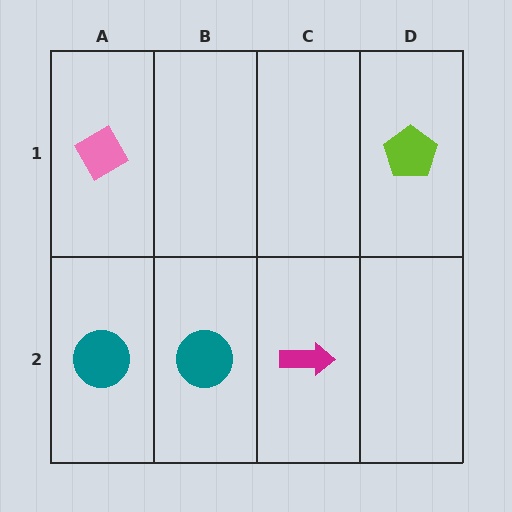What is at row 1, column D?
A lime pentagon.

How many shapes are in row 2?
3 shapes.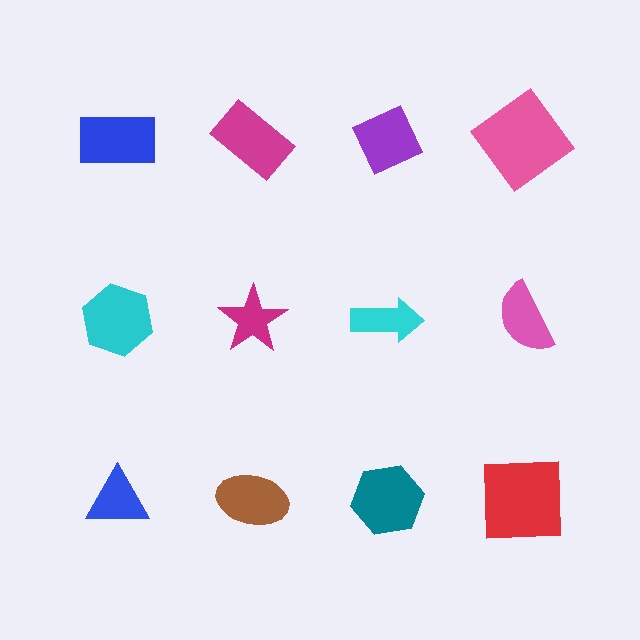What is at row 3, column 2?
A brown ellipse.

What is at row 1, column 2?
A magenta rectangle.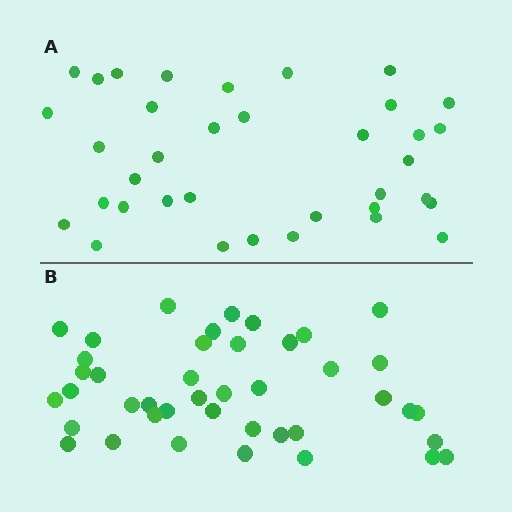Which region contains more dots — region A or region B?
Region B (the bottom region) has more dots.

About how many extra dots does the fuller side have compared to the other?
Region B has about 6 more dots than region A.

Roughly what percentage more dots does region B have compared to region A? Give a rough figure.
About 15% more.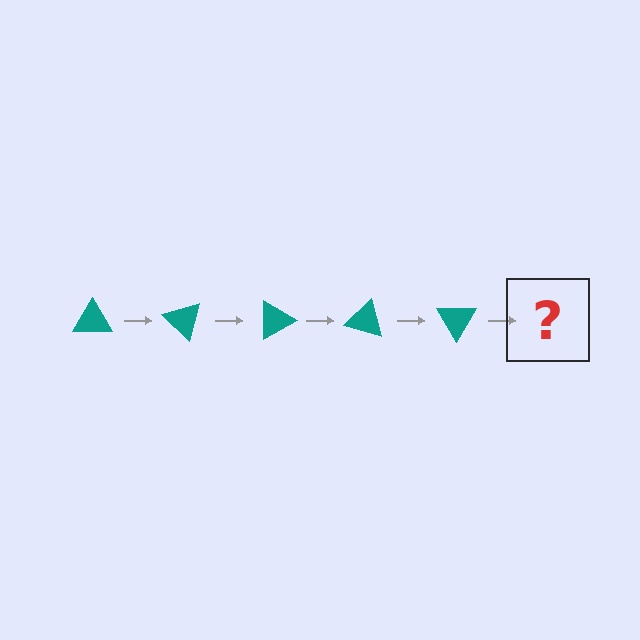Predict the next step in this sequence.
The next step is a teal triangle rotated 225 degrees.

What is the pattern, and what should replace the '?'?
The pattern is that the triangle rotates 45 degrees each step. The '?' should be a teal triangle rotated 225 degrees.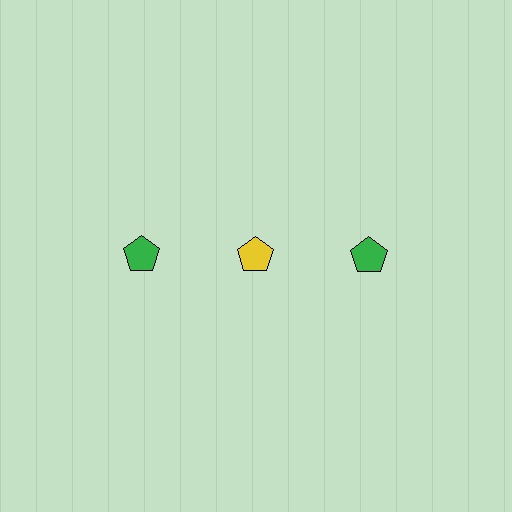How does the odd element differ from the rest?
It has a different color: yellow instead of green.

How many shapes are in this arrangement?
There are 3 shapes arranged in a grid pattern.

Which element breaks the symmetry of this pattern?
The yellow pentagon in the top row, second from left column breaks the symmetry. All other shapes are green pentagons.